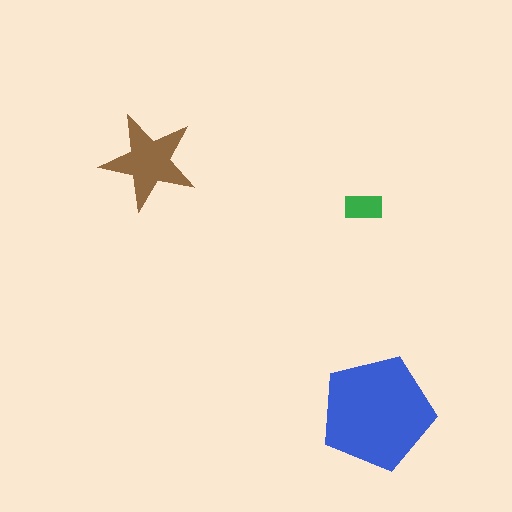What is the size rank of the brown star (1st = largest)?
2nd.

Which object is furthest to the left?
The brown star is leftmost.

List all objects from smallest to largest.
The green rectangle, the brown star, the blue pentagon.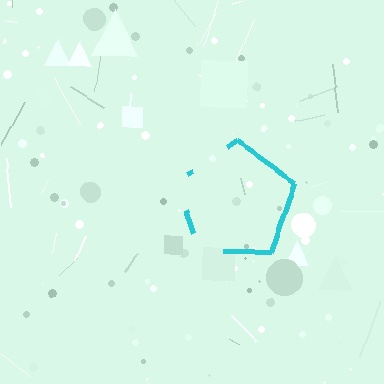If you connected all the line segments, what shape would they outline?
They would outline a pentagon.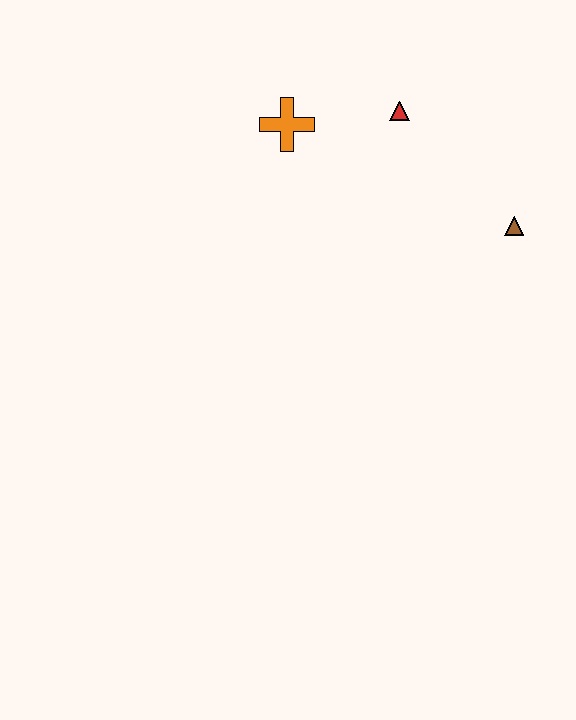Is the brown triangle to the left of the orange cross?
No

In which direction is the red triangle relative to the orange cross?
The red triangle is to the right of the orange cross.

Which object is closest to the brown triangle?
The red triangle is closest to the brown triangle.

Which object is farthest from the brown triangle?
The orange cross is farthest from the brown triangle.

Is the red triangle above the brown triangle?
Yes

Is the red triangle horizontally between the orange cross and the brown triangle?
Yes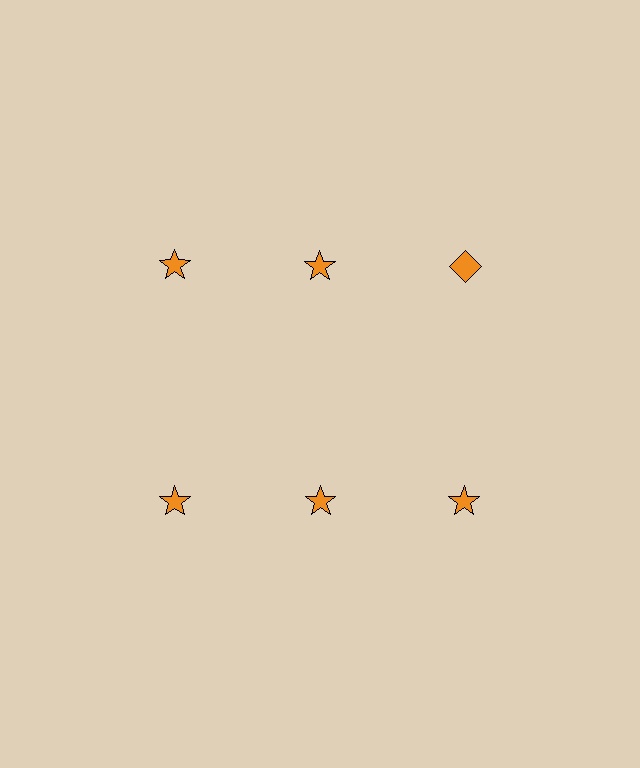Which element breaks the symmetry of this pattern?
The orange diamond in the top row, center column breaks the symmetry. All other shapes are orange stars.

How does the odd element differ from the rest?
It has a different shape: diamond instead of star.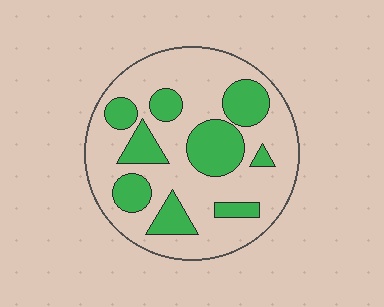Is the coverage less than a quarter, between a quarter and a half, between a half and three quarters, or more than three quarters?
Between a quarter and a half.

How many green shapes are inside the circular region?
9.